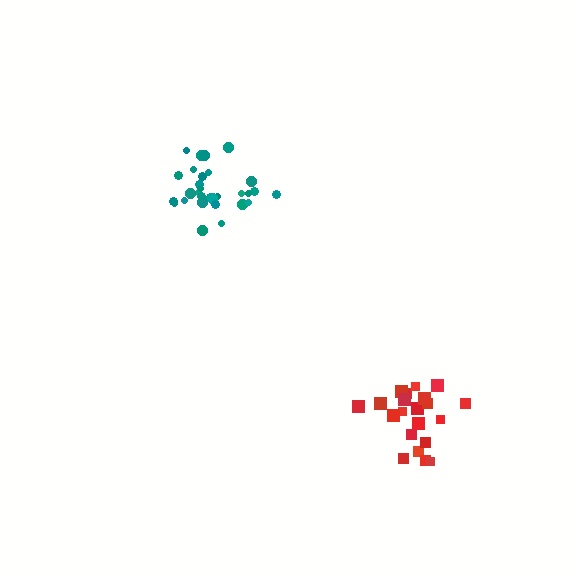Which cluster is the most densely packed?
Teal.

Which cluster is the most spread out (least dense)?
Red.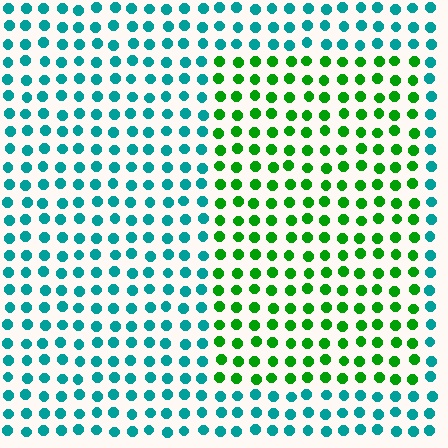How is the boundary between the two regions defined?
The boundary is defined purely by a slight shift in hue (about 55 degrees). Spacing, size, and orientation are identical on both sides.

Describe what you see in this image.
The image is filled with small teal elements in a uniform arrangement. A rectangle-shaped region is visible where the elements are tinted to a slightly different hue, forming a subtle color boundary.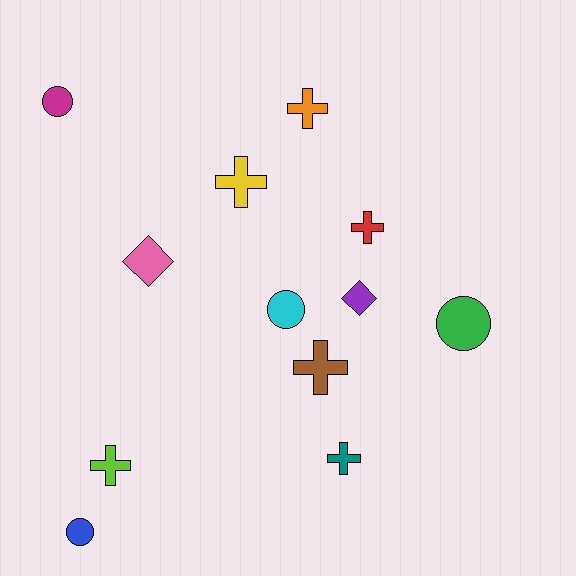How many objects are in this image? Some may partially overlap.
There are 12 objects.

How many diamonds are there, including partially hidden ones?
There are 2 diamonds.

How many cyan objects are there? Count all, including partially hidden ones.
There is 1 cyan object.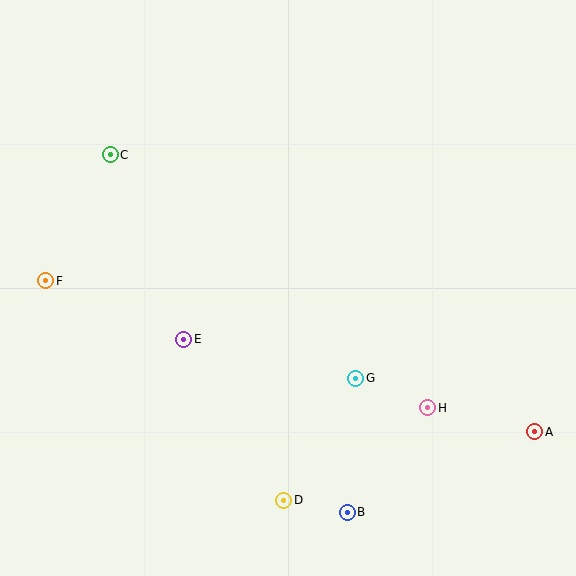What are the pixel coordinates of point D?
Point D is at (284, 500).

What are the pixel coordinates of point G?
Point G is at (356, 378).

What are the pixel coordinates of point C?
Point C is at (110, 155).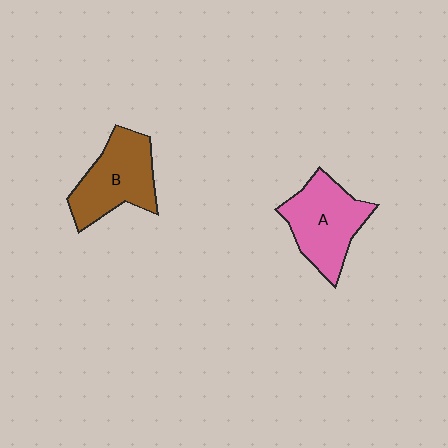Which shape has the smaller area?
Shape B (brown).